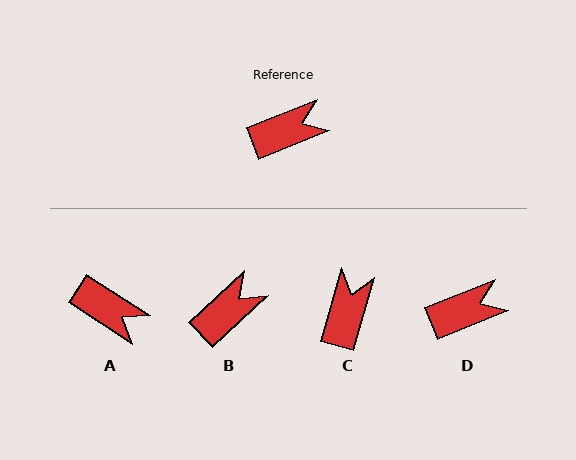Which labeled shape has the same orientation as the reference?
D.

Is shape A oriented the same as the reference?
No, it is off by about 55 degrees.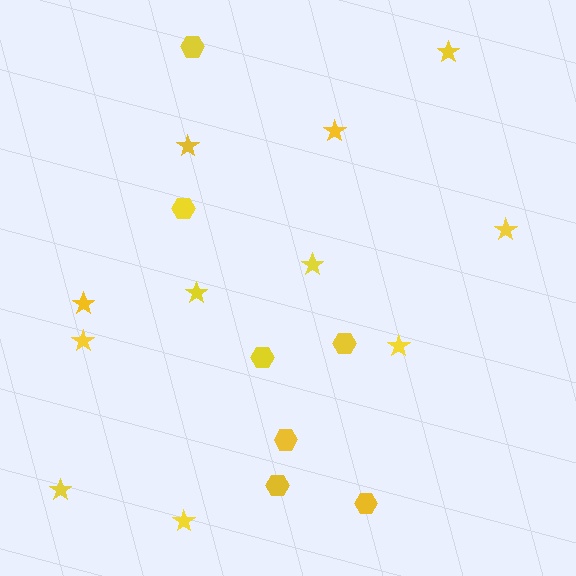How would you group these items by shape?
There are 2 groups: one group of stars (11) and one group of hexagons (7).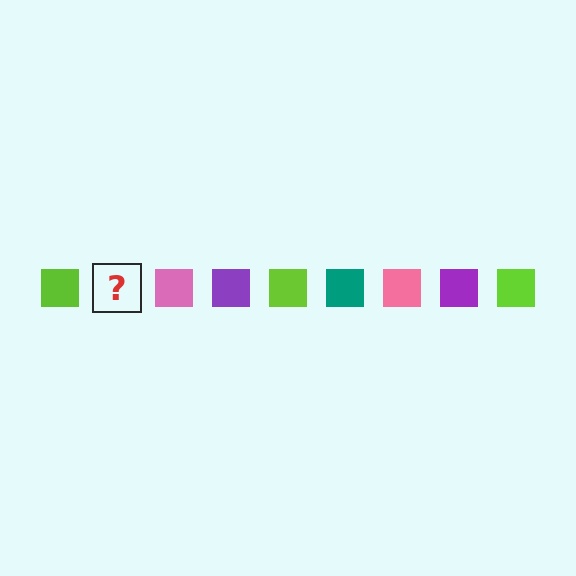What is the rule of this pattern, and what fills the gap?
The rule is that the pattern cycles through lime, teal, pink, purple squares. The gap should be filled with a teal square.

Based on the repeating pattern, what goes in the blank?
The blank should be a teal square.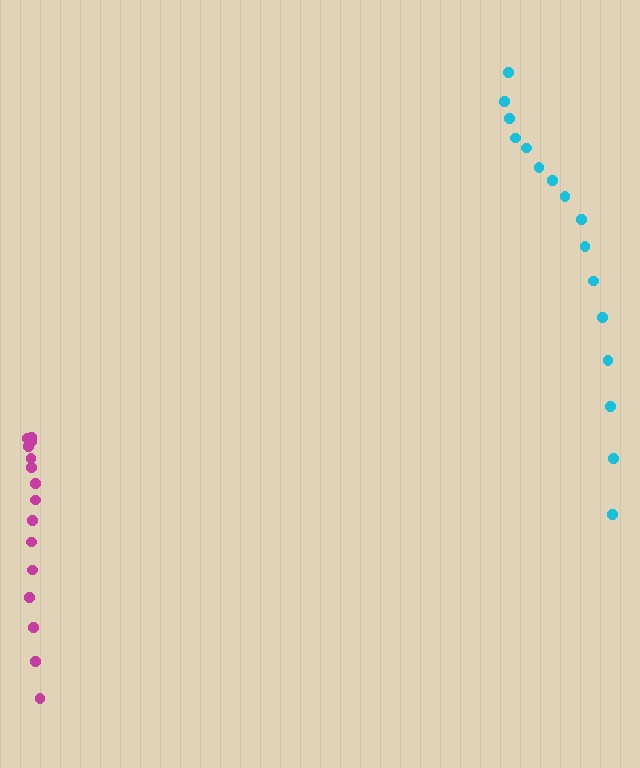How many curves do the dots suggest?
There are 2 distinct paths.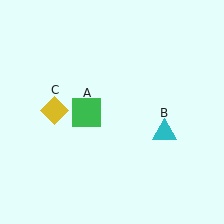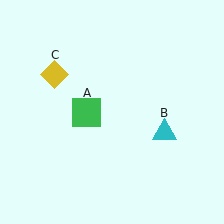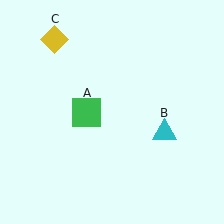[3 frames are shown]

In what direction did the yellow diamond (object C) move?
The yellow diamond (object C) moved up.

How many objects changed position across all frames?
1 object changed position: yellow diamond (object C).